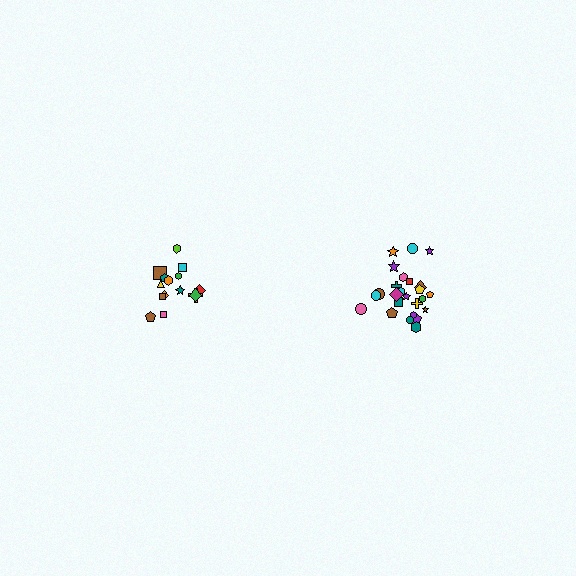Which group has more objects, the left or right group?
The right group.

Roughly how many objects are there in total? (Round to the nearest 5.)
Roughly 40 objects in total.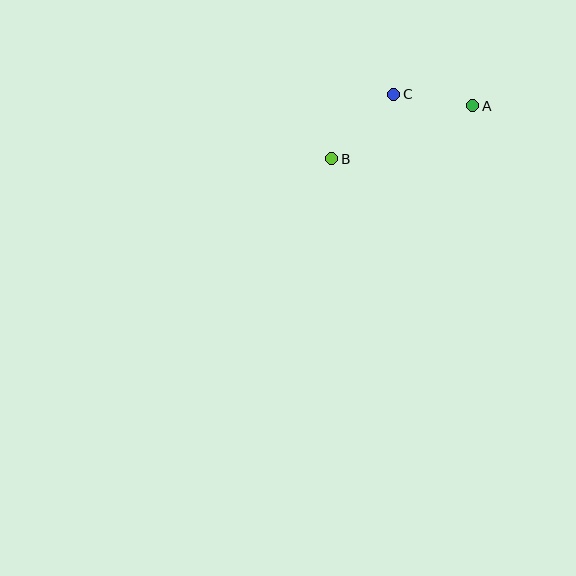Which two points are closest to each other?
Points A and C are closest to each other.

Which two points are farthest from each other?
Points A and B are farthest from each other.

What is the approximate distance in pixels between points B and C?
The distance between B and C is approximately 90 pixels.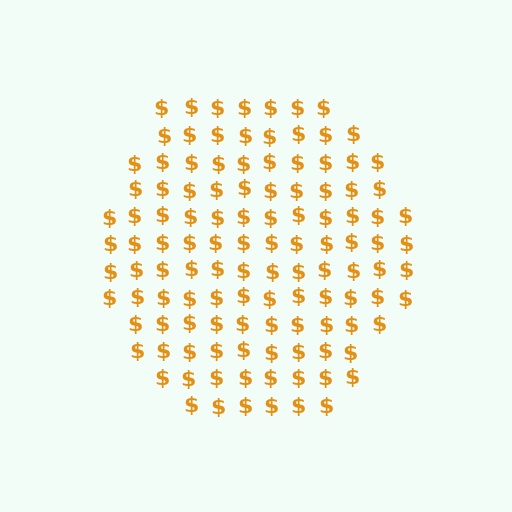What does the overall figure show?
The overall figure shows a hexagon.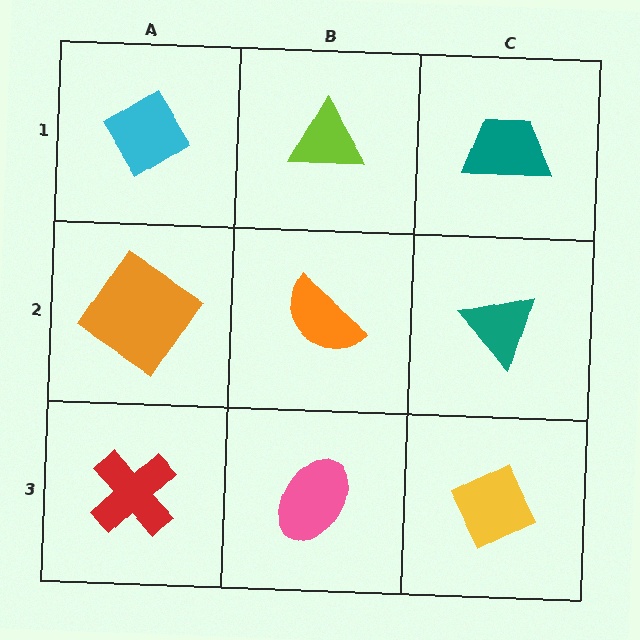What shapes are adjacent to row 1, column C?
A teal triangle (row 2, column C), a lime triangle (row 1, column B).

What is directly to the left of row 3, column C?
A pink ellipse.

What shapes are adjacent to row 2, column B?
A lime triangle (row 1, column B), a pink ellipse (row 3, column B), an orange diamond (row 2, column A), a teal triangle (row 2, column C).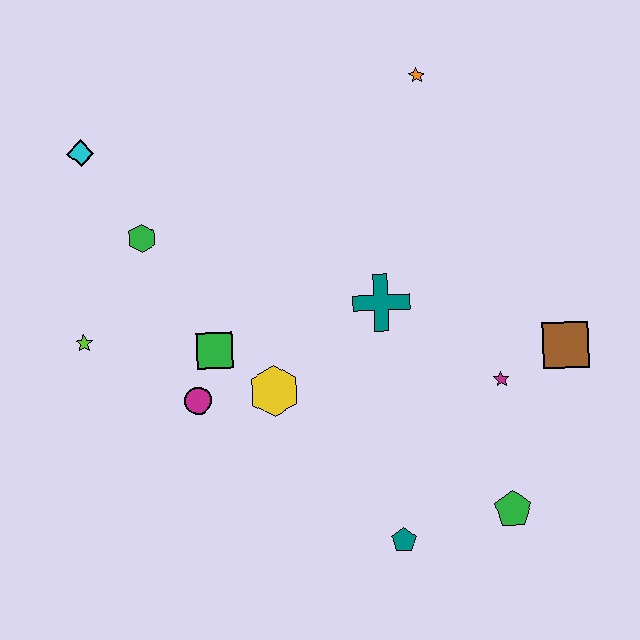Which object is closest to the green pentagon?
The teal pentagon is closest to the green pentagon.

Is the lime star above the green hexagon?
No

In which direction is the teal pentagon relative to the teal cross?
The teal pentagon is below the teal cross.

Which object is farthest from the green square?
The brown square is farthest from the green square.